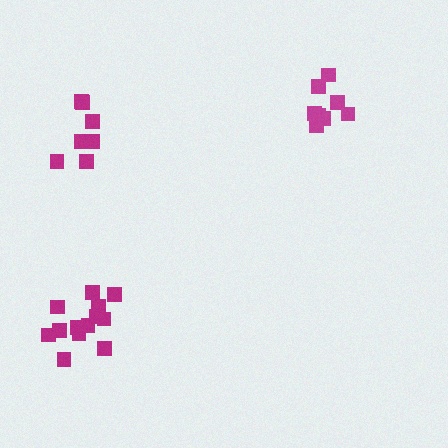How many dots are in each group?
Group 1: 8 dots, Group 2: 7 dots, Group 3: 13 dots (28 total).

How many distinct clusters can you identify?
There are 3 distinct clusters.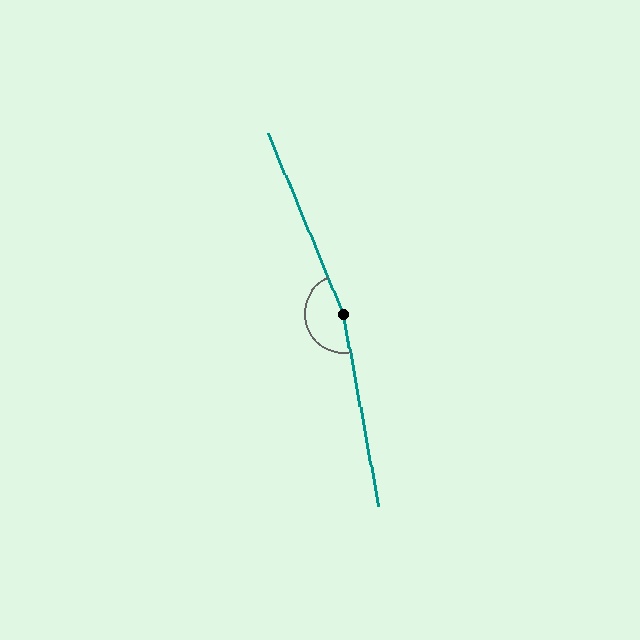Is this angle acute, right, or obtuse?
It is obtuse.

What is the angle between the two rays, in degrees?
Approximately 168 degrees.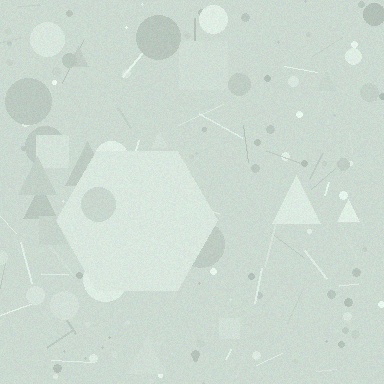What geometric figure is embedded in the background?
A hexagon is embedded in the background.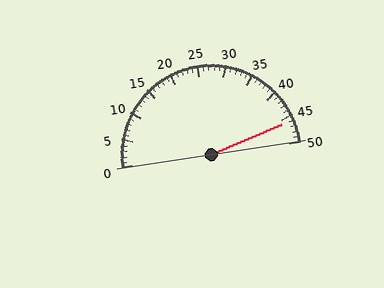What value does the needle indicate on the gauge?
The needle indicates approximately 46.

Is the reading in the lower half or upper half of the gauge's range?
The reading is in the upper half of the range (0 to 50).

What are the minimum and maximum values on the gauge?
The gauge ranges from 0 to 50.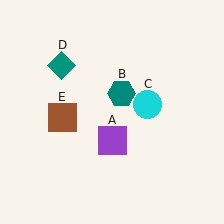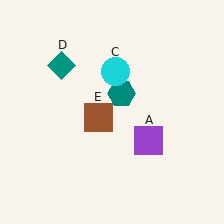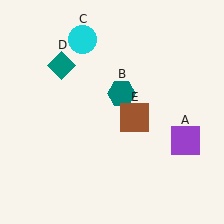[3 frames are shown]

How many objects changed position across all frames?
3 objects changed position: purple square (object A), cyan circle (object C), brown square (object E).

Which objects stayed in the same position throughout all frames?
Teal hexagon (object B) and teal diamond (object D) remained stationary.